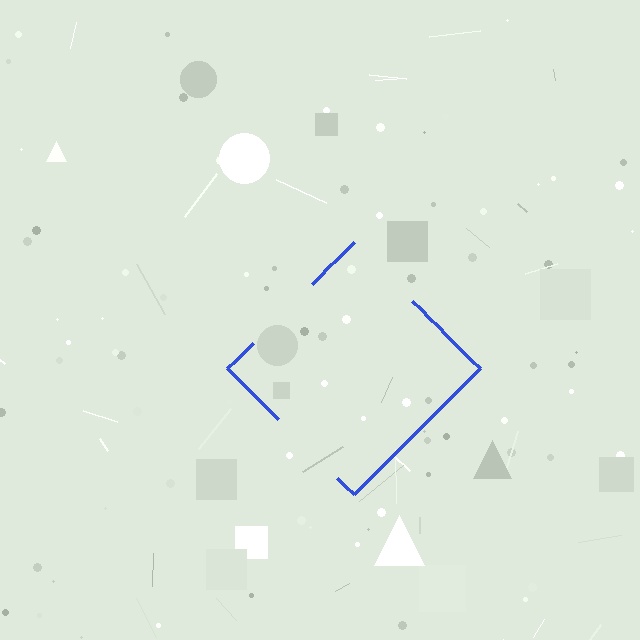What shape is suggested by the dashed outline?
The dashed outline suggests a diamond.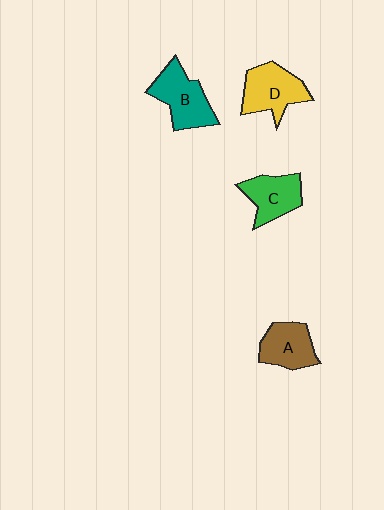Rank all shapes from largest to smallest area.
From largest to smallest: B (teal), D (yellow), C (green), A (brown).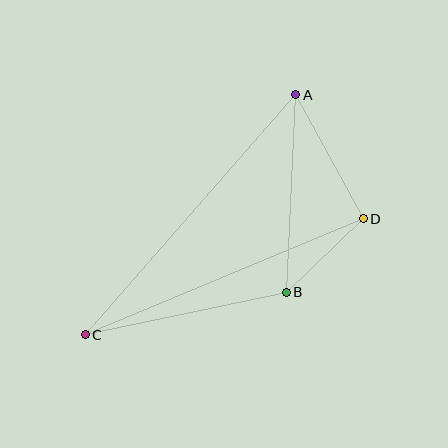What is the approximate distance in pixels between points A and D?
The distance between A and D is approximately 141 pixels.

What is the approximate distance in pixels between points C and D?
The distance between C and D is approximately 301 pixels.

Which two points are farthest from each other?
Points A and C are farthest from each other.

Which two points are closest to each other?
Points B and D are closest to each other.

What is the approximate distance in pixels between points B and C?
The distance between B and C is approximately 206 pixels.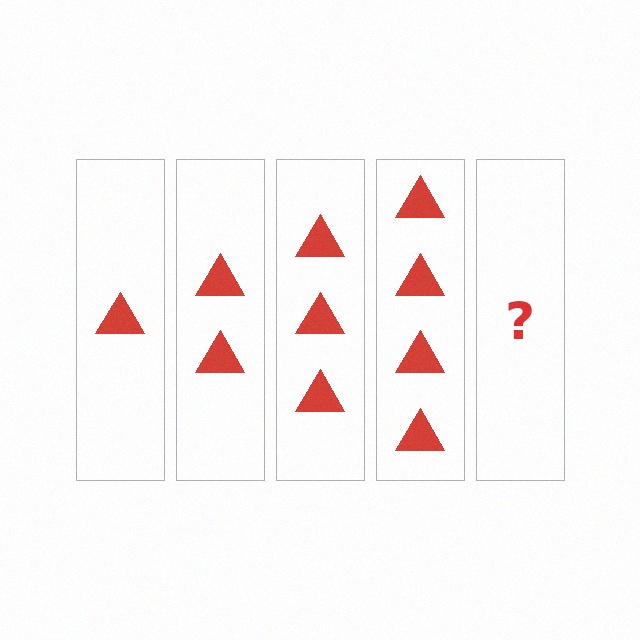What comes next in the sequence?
The next element should be 5 triangles.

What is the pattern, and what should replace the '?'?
The pattern is that each step adds one more triangle. The '?' should be 5 triangles.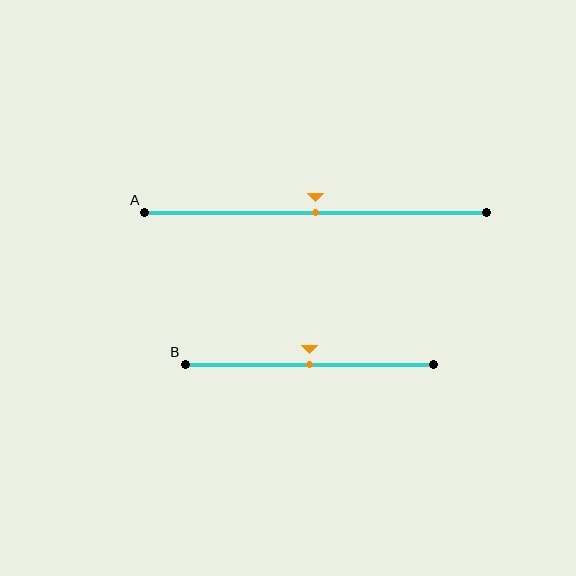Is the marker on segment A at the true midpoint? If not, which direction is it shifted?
Yes, the marker on segment A is at the true midpoint.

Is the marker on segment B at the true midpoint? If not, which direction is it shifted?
Yes, the marker on segment B is at the true midpoint.